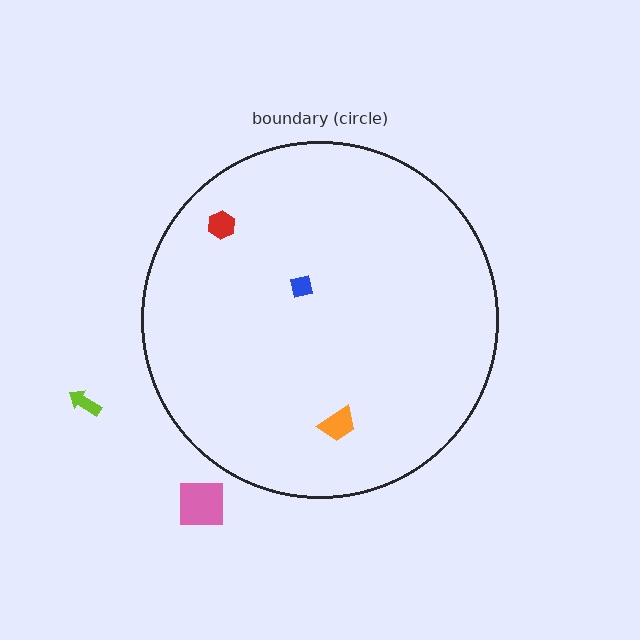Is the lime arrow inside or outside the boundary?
Outside.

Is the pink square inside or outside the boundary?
Outside.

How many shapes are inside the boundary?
3 inside, 2 outside.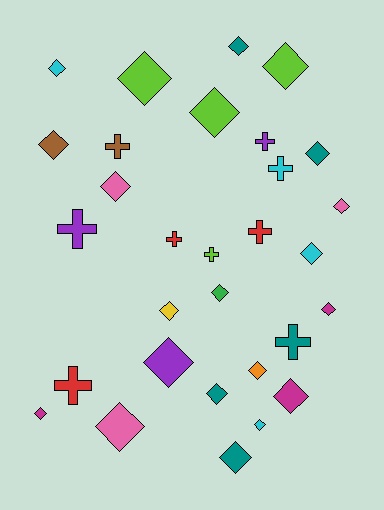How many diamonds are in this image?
There are 21 diamonds.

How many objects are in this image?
There are 30 objects.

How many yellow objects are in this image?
There is 1 yellow object.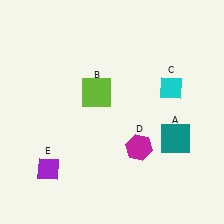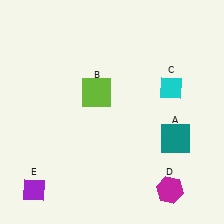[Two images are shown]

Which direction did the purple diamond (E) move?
The purple diamond (E) moved down.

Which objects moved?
The objects that moved are: the magenta hexagon (D), the purple diamond (E).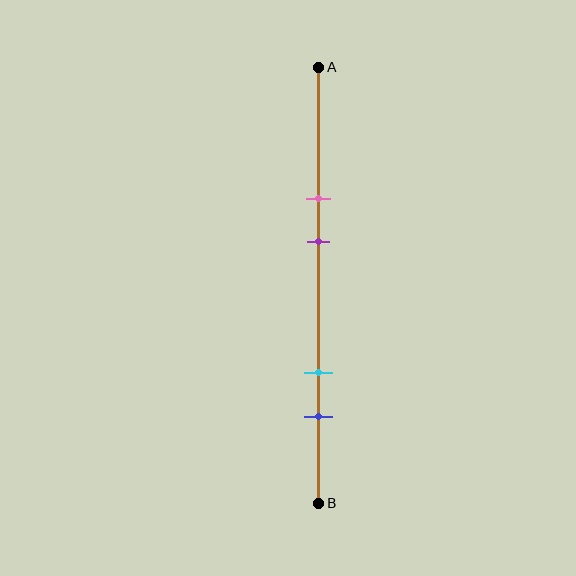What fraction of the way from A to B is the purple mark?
The purple mark is approximately 40% (0.4) of the way from A to B.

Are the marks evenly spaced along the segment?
No, the marks are not evenly spaced.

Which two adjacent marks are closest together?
The pink and purple marks are the closest adjacent pair.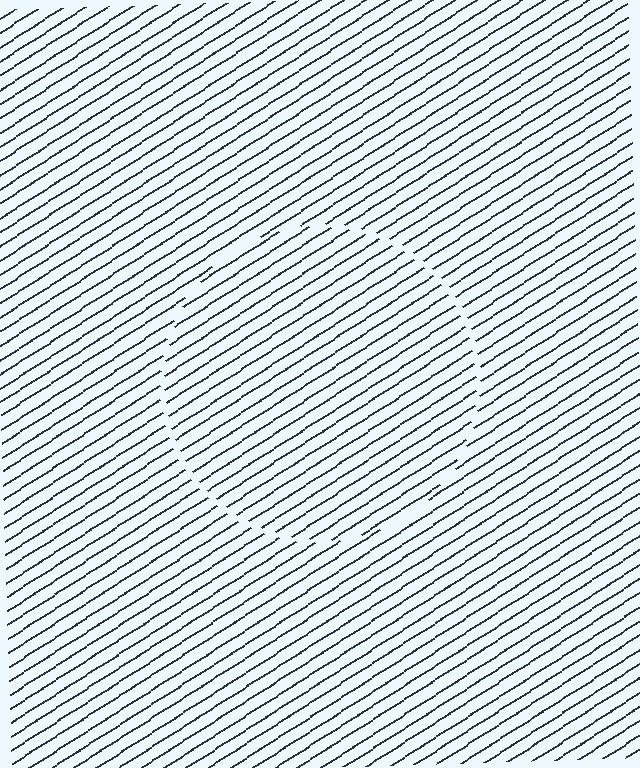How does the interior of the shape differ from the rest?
The interior of the shape contains the same grating, shifted by half a period — the contour is defined by the phase discontinuity where line-ends from the inner and outer gratings abut.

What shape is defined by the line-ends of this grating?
An illusory circle. The interior of the shape contains the same grating, shifted by half a period — the contour is defined by the phase discontinuity where line-ends from the inner and outer gratings abut.